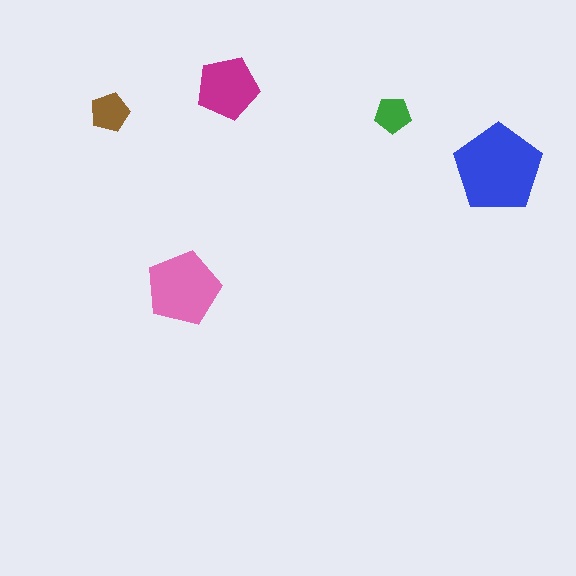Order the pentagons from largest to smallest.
the blue one, the pink one, the magenta one, the brown one, the green one.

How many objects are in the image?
There are 5 objects in the image.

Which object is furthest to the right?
The blue pentagon is rightmost.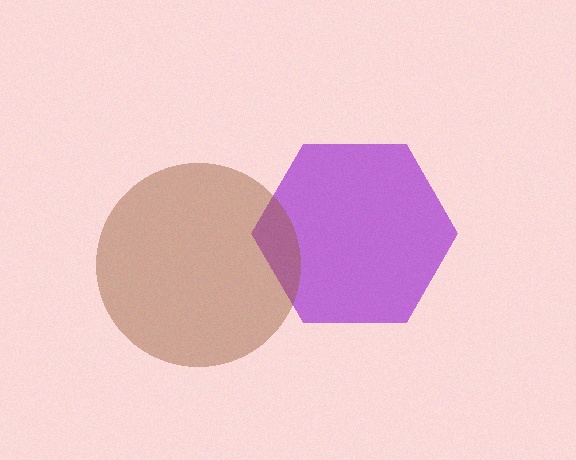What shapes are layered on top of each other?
The layered shapes are: a purple hexagon, a brown circle.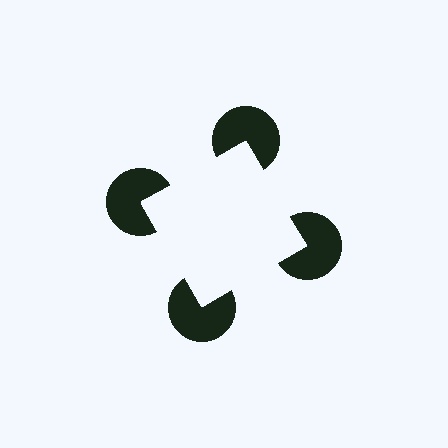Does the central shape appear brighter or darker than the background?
It typically appears slightly brighter than the background, even though no actual brightness change is drawn.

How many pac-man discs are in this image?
There are 4 — one at each vertex of the illusory square.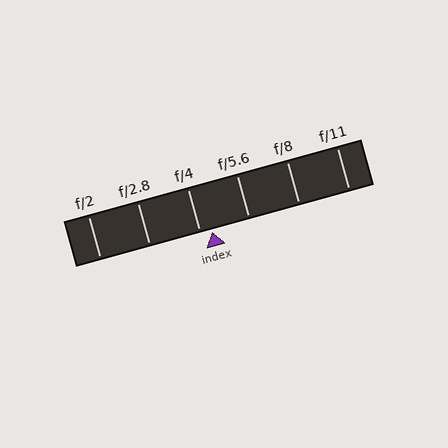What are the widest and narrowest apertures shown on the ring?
The widest aperture shown is f/2 and the narrowest is f/11.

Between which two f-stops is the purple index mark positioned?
The index mark is between f/4 and f/5.6.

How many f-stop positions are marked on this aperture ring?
There are 6 f-stop positions marked.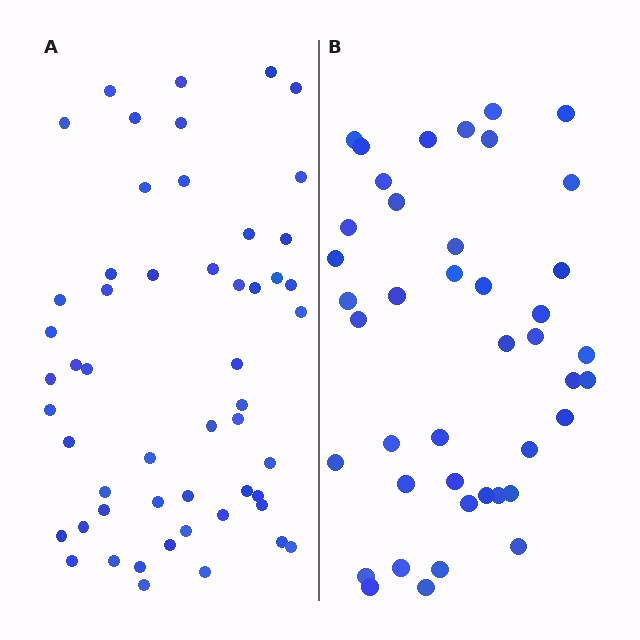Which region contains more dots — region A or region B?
Region A (the left region) has more dots.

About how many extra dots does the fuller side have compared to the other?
Region A has roughly 12 or so more dots than region B.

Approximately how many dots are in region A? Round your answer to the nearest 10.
About 50 dots. (The exact count is 53, which rounds to 50.)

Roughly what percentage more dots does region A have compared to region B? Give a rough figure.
About 25% more.